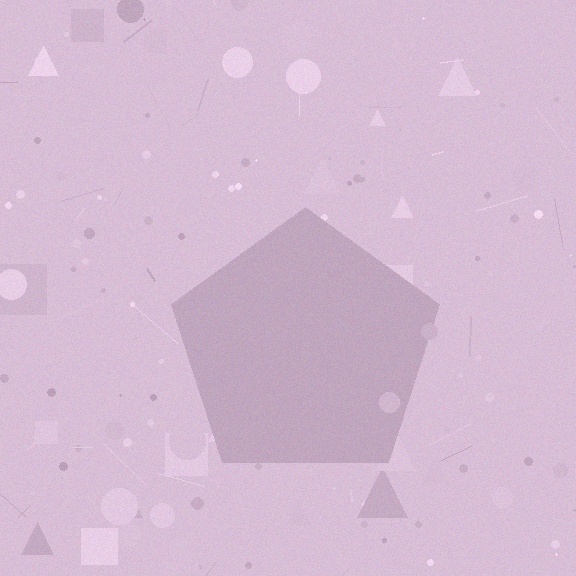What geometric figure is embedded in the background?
A pentagon is embedded in the background.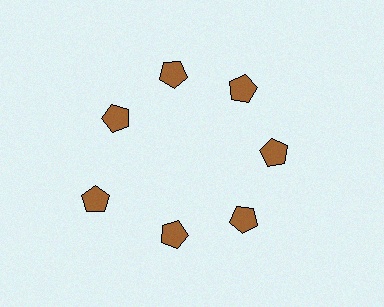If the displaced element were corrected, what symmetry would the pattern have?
It would have 7-fold rotational symmetry — the pattern would map onto itself every 51 degrees.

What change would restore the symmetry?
The symmetry would be restored by moving it inward, back onto the ring so that all 7 pentagons sit at equal angles and equal distance from the center.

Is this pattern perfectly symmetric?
No. The 7 brown pentagons are arranged in a ring, but one element near the 8 o'clock position is pushed outward from the center, breaking the 7-fold rotational symmetry.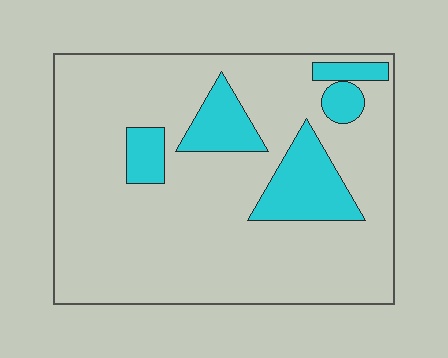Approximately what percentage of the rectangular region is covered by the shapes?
Approximately 20%.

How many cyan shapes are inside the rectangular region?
5.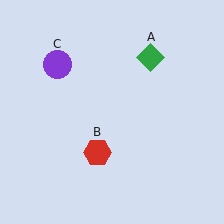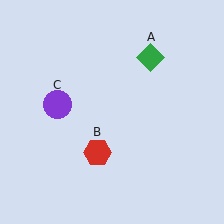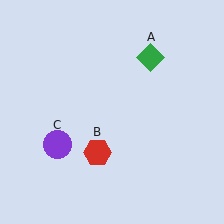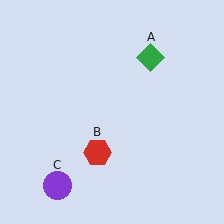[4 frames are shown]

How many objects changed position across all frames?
1 object changed position: purple circle (object C).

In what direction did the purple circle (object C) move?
The purple circle (object C) moved down.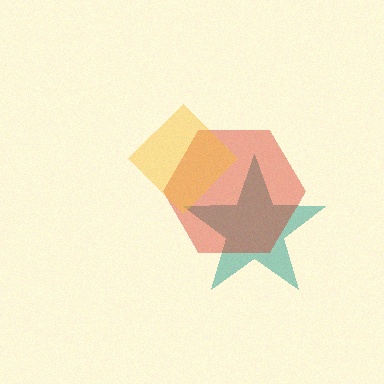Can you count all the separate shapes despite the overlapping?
Yes, there are 3 separate shapes.